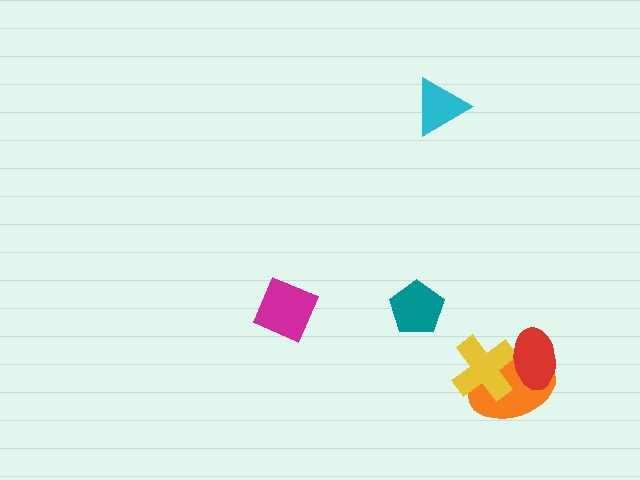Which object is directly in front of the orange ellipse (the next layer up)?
The yellow cross is directly in front of the orange ellipse.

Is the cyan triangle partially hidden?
No, no other shape covers it.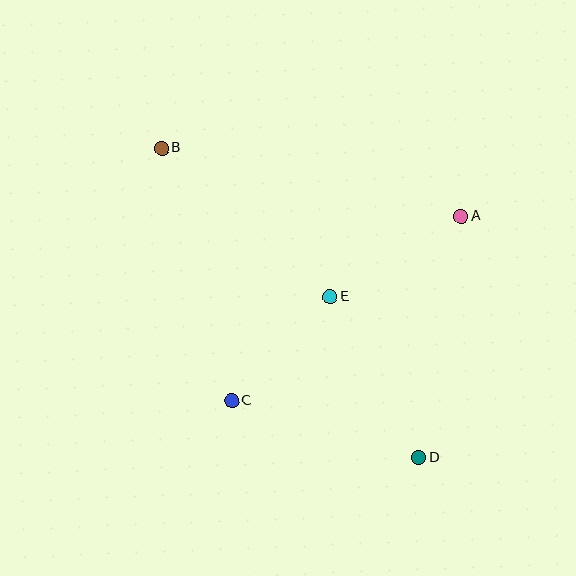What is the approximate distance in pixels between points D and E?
The distance between D and E is approximately 184 pixels.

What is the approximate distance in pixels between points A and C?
The distance between A and C is approximately 295 pixels.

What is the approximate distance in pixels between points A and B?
The distance between A and B is approximately 307 pixels.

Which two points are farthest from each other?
Points B and D are farthest from each other.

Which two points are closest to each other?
Points C and E are closest to each other.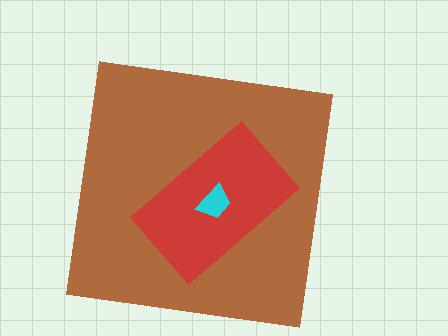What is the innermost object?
The cyan trapezoid.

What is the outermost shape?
The brown square.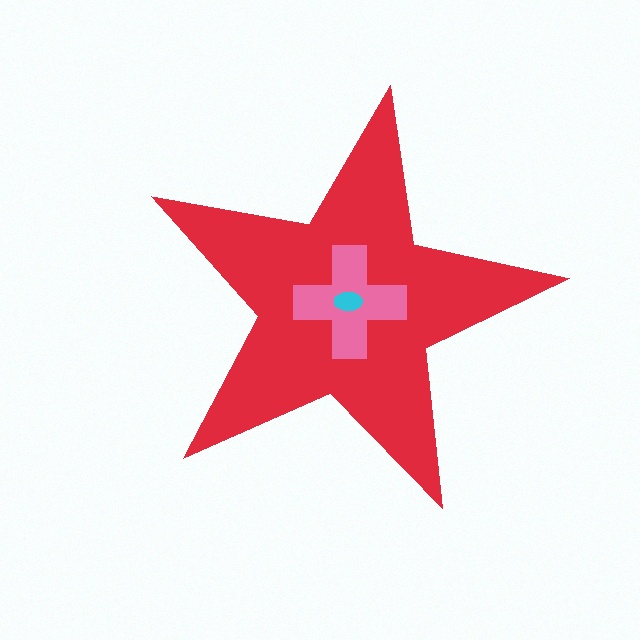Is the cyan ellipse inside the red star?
Yes.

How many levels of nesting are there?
3.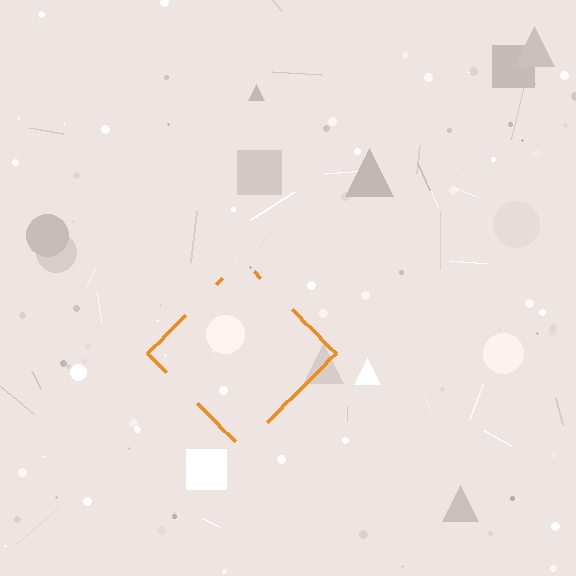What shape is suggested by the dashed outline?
The dashed outline suggests a diamond.